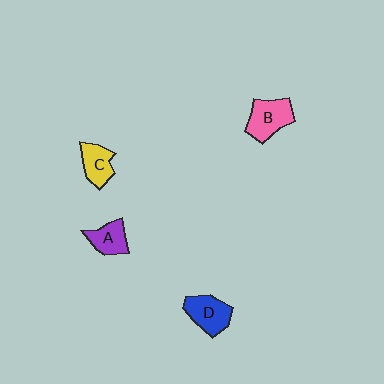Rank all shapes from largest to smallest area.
From largest to smallest: B (pink), D (blue), C (yellow), A (purple).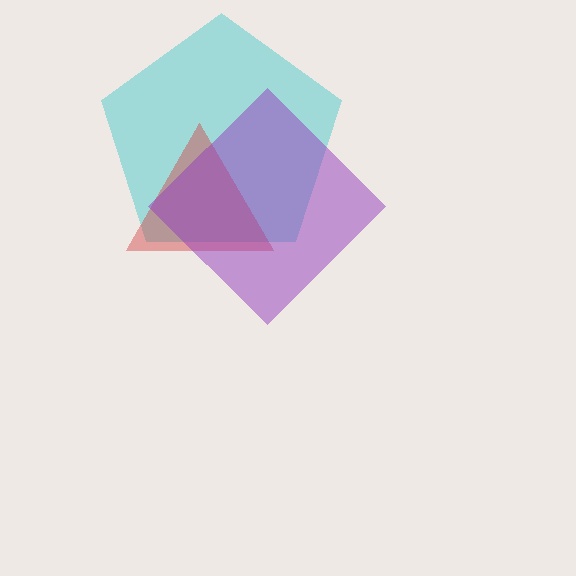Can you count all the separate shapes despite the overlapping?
Yes, there are 3 separate shapes.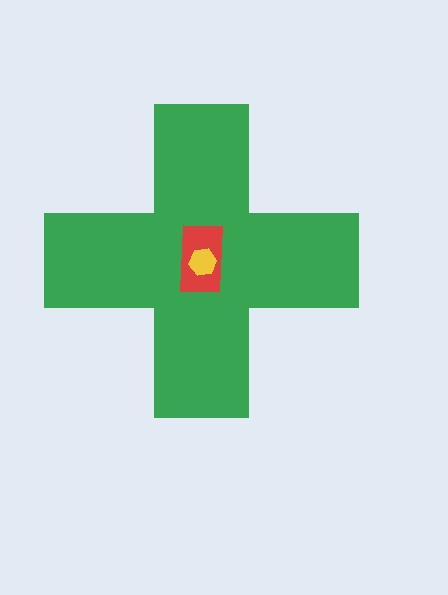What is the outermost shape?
The green cross.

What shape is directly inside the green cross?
The red rectangle.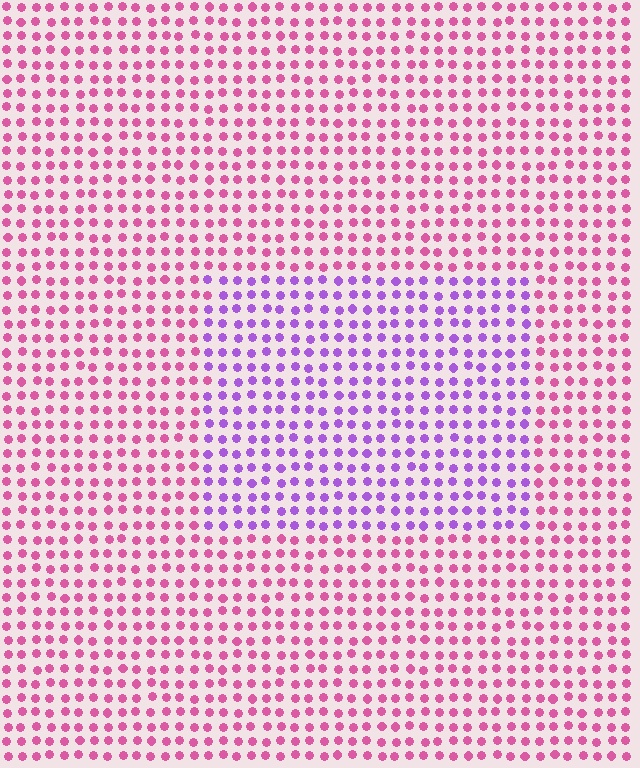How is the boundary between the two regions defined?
The boundary is defined purely by a slight shift in hue (about 49 degrees). Spacing, size, and orientation are identical on both sides.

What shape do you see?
I see a rectangle.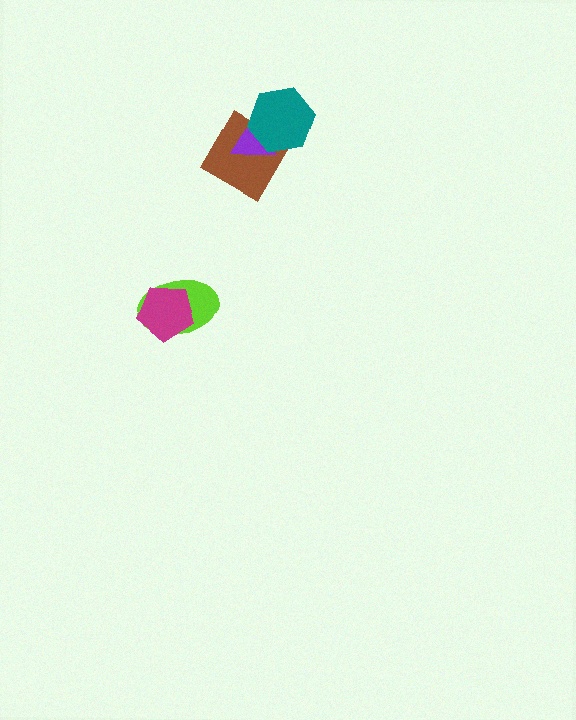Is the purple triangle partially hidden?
Yes, it is partially covered by another shape.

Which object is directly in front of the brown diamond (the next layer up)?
The purple triangle is directly in front of the brown diamond.